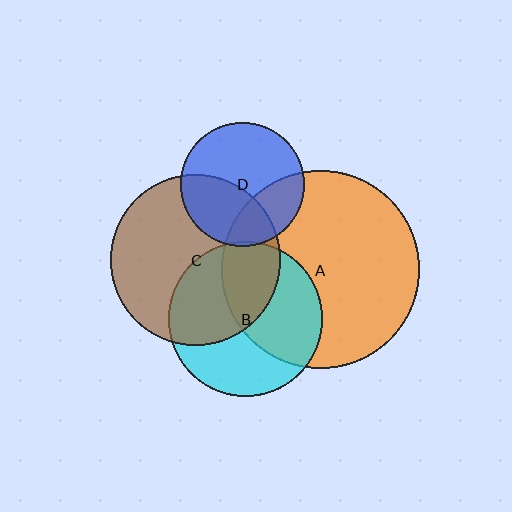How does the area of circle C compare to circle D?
Approximately 1.9 times.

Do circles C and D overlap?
Yes.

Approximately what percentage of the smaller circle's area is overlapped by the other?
Approximately 40%.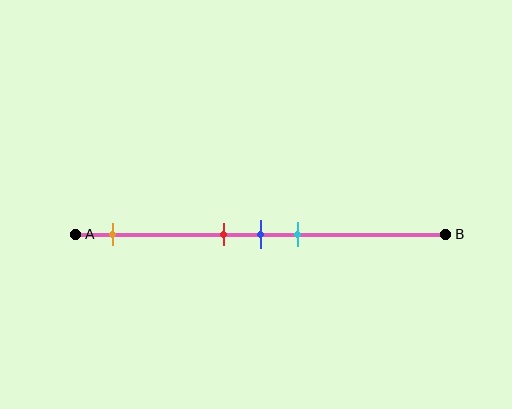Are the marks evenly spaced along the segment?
No, the marks are not evenly spaced.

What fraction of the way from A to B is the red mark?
The red mark is approximately 40% (0.4) of the way from A to B.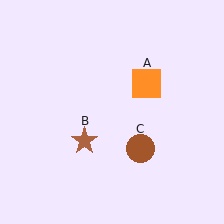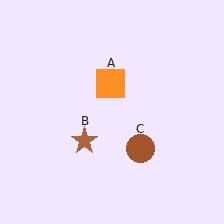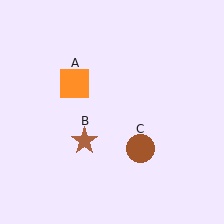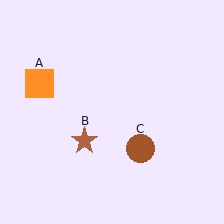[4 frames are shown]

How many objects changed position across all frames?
1 object changed position: orange square (object A).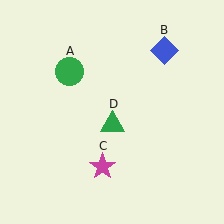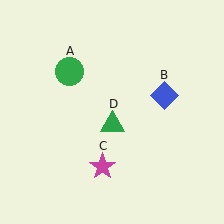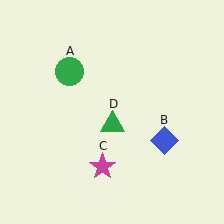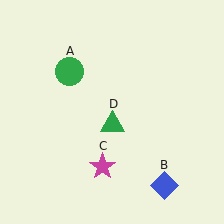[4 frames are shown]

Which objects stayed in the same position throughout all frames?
Green circle (object A) and magenta star (object C) and green triangle (object D) remained stationary.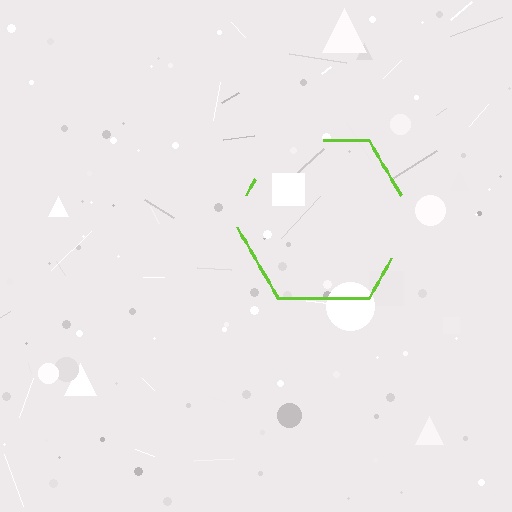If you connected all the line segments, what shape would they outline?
They would outline a hexagon.